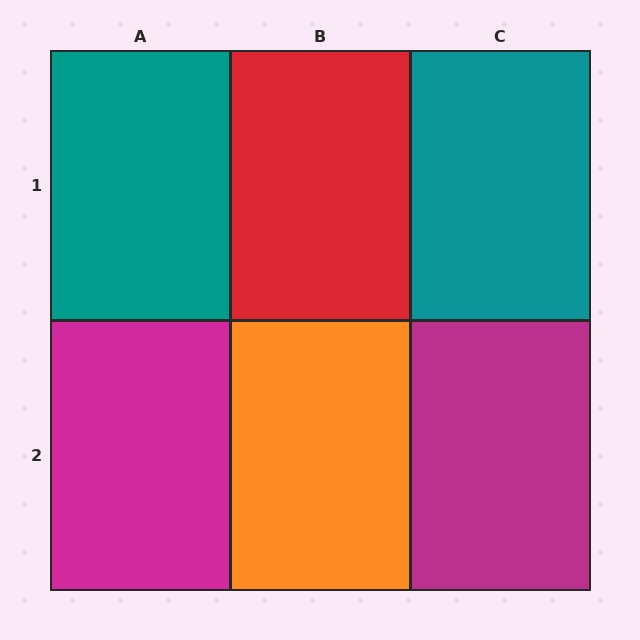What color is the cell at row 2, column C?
Magenta.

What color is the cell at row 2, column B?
Orange.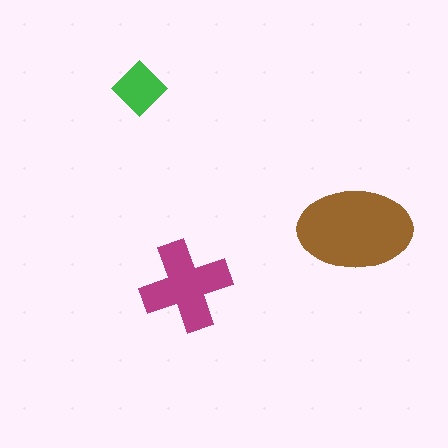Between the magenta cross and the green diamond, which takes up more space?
The magenta cross.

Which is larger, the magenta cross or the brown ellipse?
The brown ellipse.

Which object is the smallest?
The green diamond.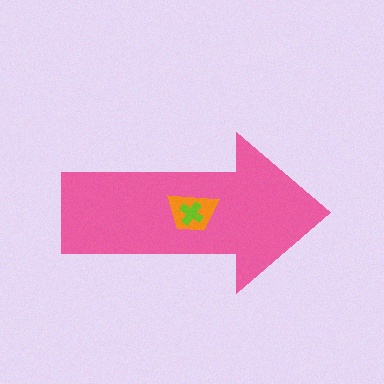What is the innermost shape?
The lime cross.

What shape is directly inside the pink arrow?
The orange trapezoid.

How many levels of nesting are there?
3.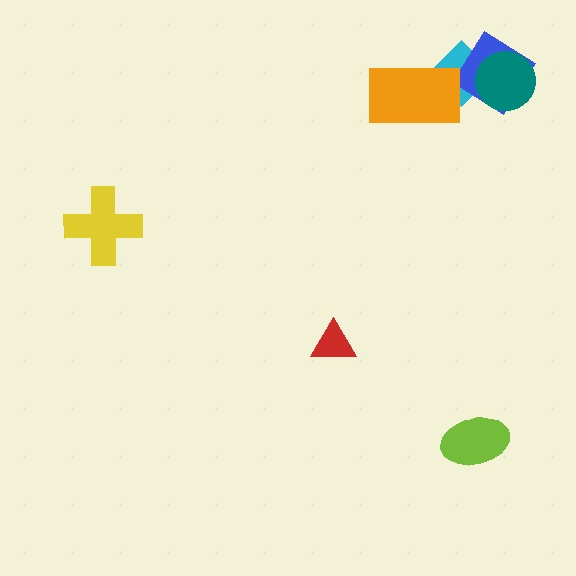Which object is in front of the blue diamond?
The teal circle is in front of the blue diamond.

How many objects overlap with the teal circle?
2 objects overlap with the teal circle.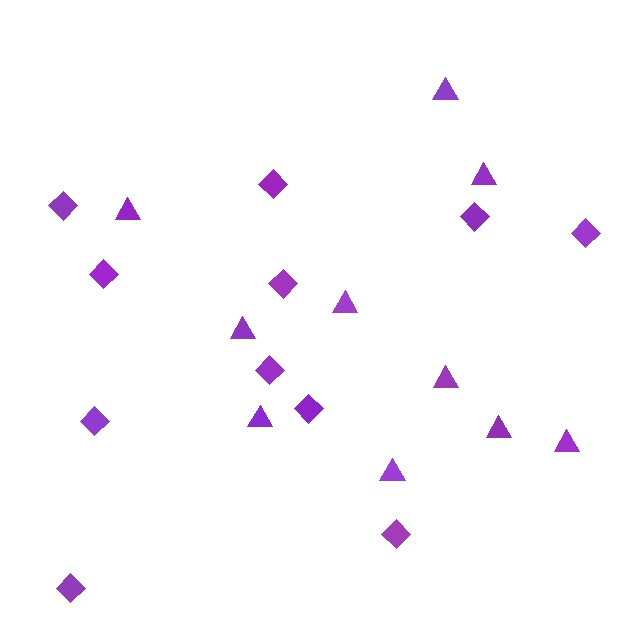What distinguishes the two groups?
There are 2 groups: one group of diamonds (11) and one group of triangles (10).